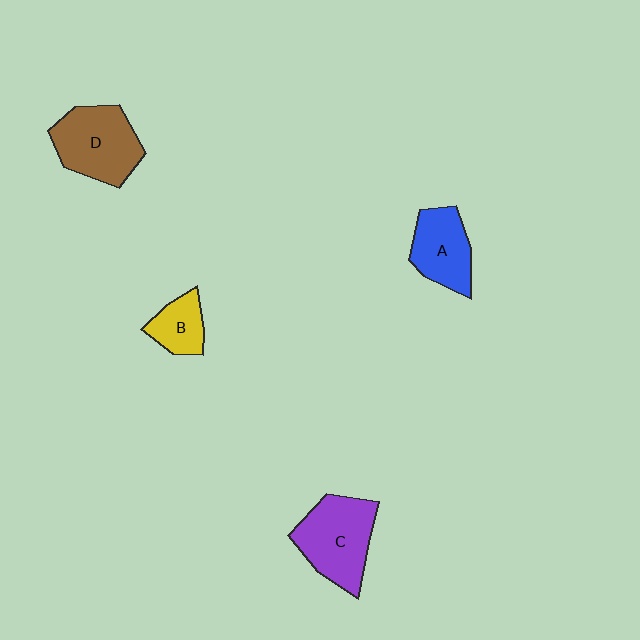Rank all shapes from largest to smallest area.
From largest to smallest: C (purple), D (brown), A (blue), B (yellow).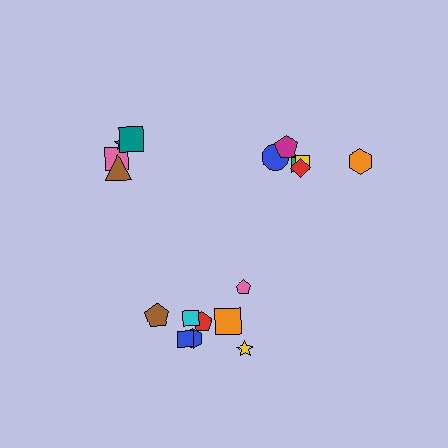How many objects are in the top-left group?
There are 4 objects.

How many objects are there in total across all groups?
There are 18 objects.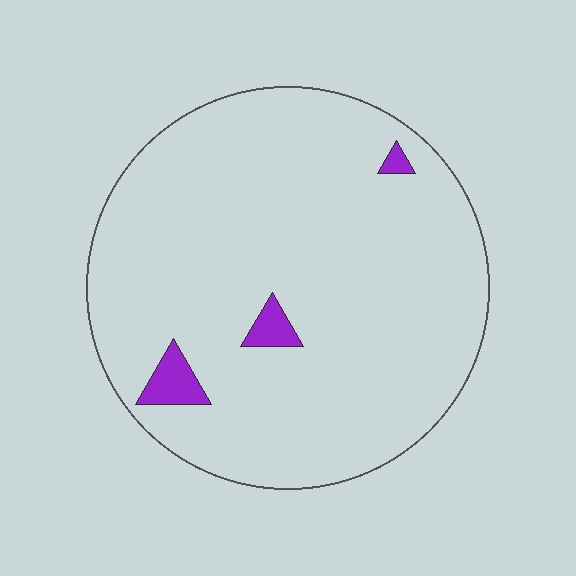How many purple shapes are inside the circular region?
3.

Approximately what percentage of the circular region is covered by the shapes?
Approximately 5%.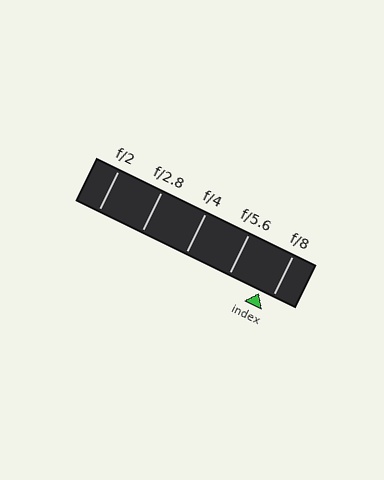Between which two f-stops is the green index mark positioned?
The index mark is between f/5.6 and f/8.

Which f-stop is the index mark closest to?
The index mark is closest to f/8.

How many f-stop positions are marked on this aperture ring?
There are 5 f-stop positions marked.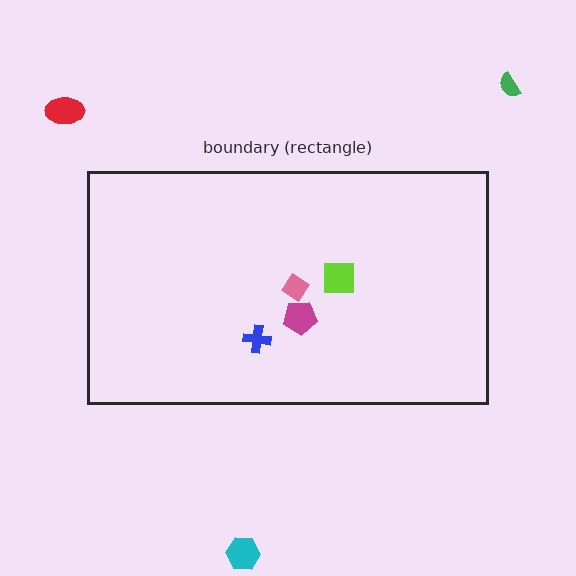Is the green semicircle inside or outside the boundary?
Outside.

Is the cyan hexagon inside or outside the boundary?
Outside.